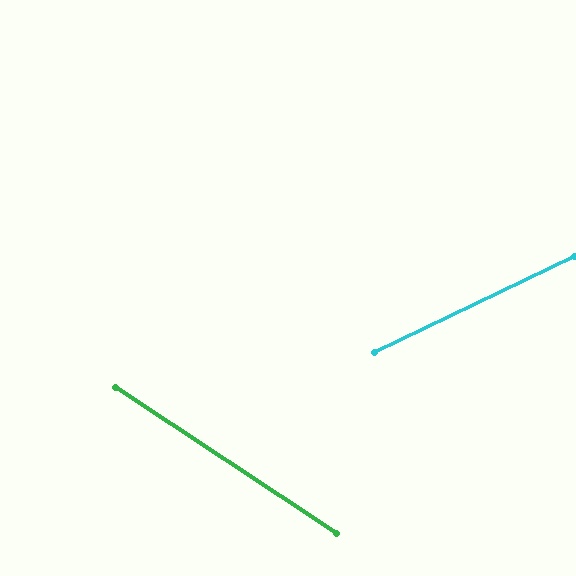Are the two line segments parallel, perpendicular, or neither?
Neither parallel nor perpendicular — they differ by about 59°.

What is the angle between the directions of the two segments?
Approximately 59 degrees.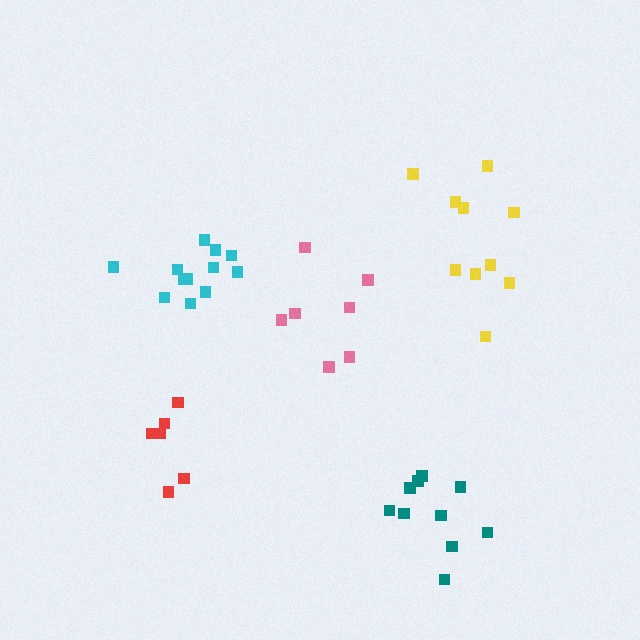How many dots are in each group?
Group 1: 10 dots, Group 2: 7 dots, Group 3: 10 dots, Group 4: 12 dots, Group 5: 6 dots (45 total).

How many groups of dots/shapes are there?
There are 5 groups.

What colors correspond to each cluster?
The clusters are colored: yellow, pink, teal, cyan, red.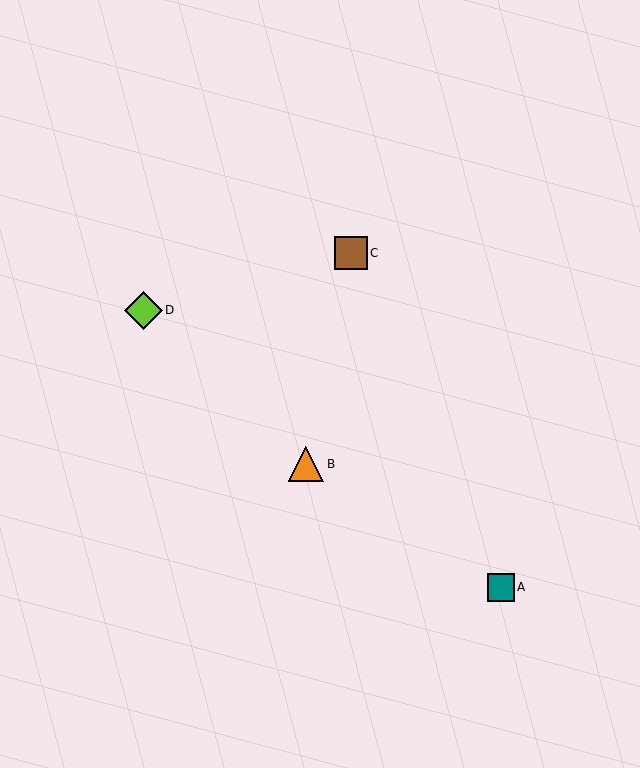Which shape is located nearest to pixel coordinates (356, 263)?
The brown square (labeled C) at (351, 253) is nearest to that location.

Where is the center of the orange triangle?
The center of the orange triangle is at (306, 464).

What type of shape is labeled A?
Shape A is a teal square.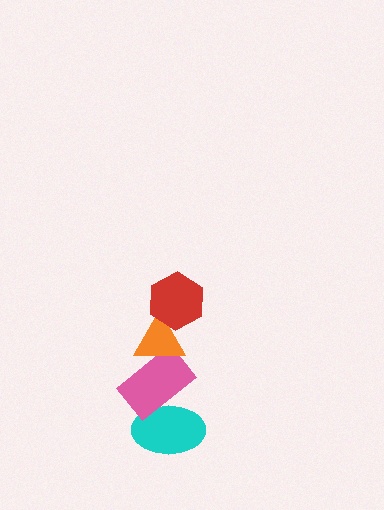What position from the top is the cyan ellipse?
The cyan ellipse is 4th from the top.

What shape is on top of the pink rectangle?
The orange triangle is on top of the pink rectangle.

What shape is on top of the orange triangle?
The red hexagon is on top of the orange triangle.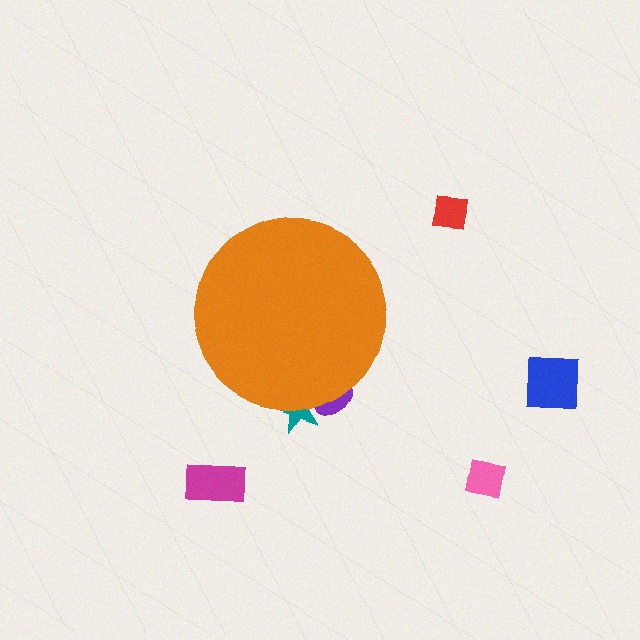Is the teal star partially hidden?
Yes, the teal star is partially hidden behind the orange circle.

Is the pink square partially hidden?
No, the pink square is fully visible.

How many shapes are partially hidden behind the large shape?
2 shapes are partially hidden.